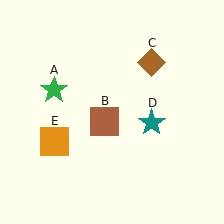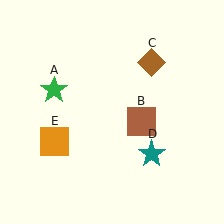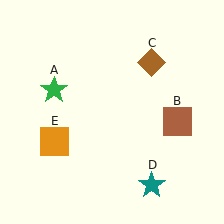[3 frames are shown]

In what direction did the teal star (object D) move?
The teal star (object D) moved down.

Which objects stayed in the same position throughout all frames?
Green star (object A) and brown diamond (object C) and orange square (object E) remained stationary.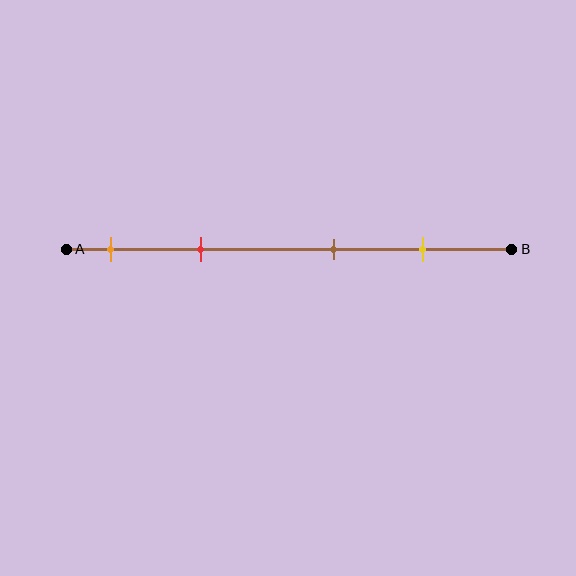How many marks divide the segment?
There are 4 marks dividing the segment.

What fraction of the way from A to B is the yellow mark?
The yellow mark is approximately 80% (0.8) of the way from A to B.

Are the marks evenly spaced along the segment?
No, the marks are not evenly spaced.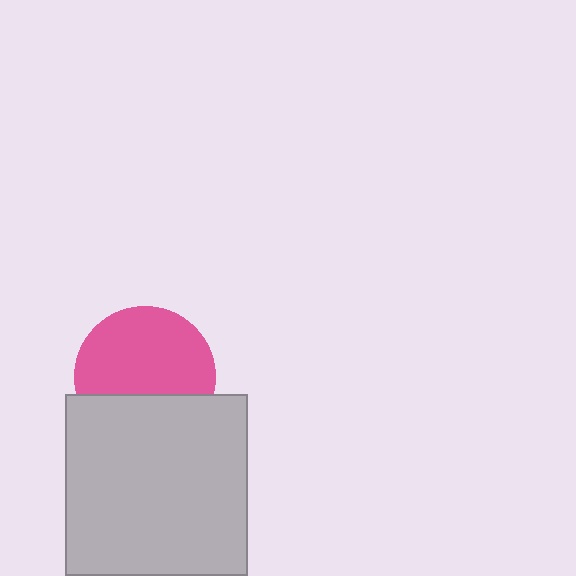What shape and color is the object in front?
The object in front is a light gray square.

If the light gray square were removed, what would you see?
You would see the complete pink circle.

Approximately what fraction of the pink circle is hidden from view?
Roughly 35% of the pink circle is hidden behind the light gray square.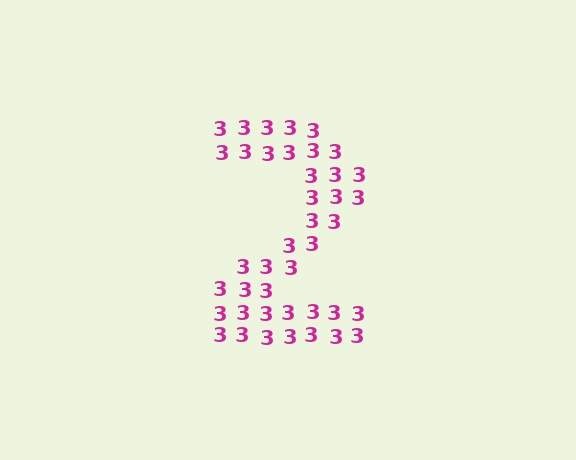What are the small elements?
The small elements are digit 3's.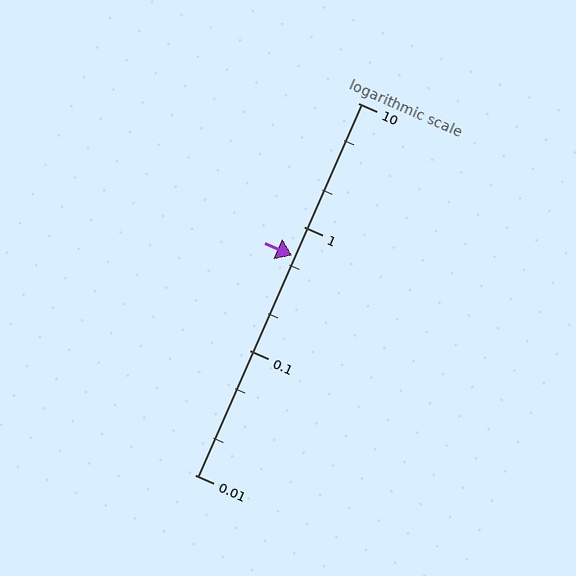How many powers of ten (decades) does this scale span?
The scale spans 3 decades, from 0.01 to 10.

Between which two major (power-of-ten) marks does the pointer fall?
The pointer is between 0.1 and 1.